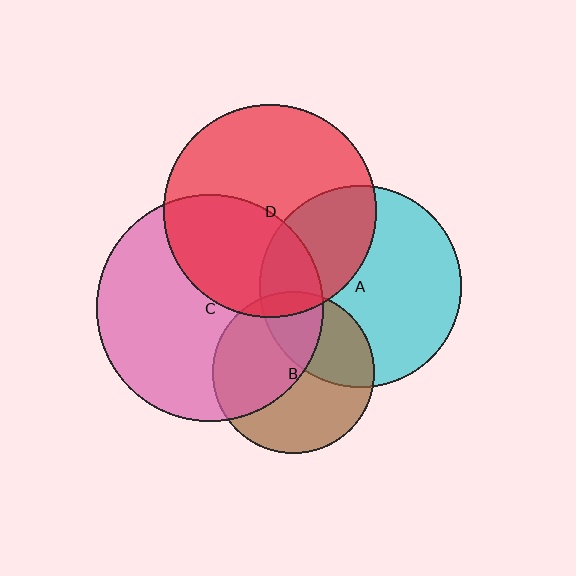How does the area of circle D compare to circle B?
Approximately 1.7 times.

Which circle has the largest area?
Circle C (pink).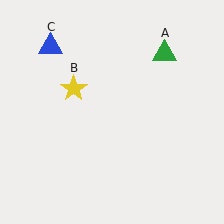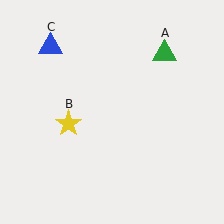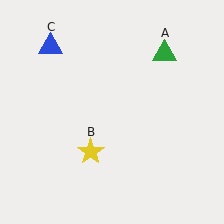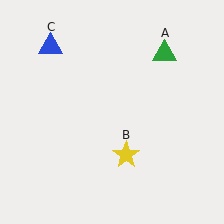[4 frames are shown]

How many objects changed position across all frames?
1 object changed position: yellow star (object B).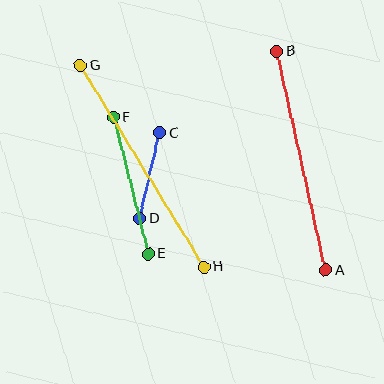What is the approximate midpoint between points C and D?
The midpoint is at approximately (150, 176) pixels.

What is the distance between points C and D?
The distance is approximately 88 pixels.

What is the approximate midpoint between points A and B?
The midpoint is at approximately (301, 161) pixels.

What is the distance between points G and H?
The distance is approximately 236 pixels.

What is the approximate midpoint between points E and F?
The midpoint is at approximately (131, 186) pixels.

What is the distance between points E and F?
The distance is approximately 141 pixels.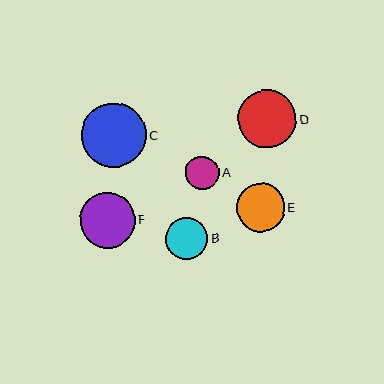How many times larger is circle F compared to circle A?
Circle F is approximately 1.7 times the size of circle A.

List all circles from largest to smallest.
From largest to smallest: C, D, F, E, B, A.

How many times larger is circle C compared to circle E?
Circle C is approximately 1.3 times the size of circle E.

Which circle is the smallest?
Circle A is the smallest with a size of approximately 33 pixels.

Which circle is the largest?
Circle C is the largest with a size of approximately 65 pixels.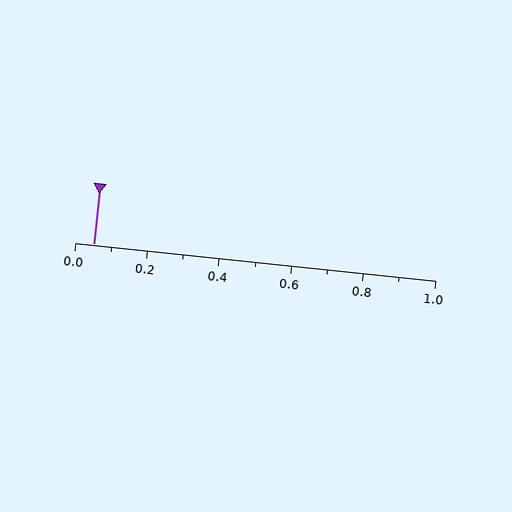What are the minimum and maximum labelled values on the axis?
The axis runs from 0.0 to 1.0.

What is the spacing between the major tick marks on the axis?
The major ticks are spaced 0.2 apart.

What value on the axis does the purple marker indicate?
The marker indicates approximately 0.05.